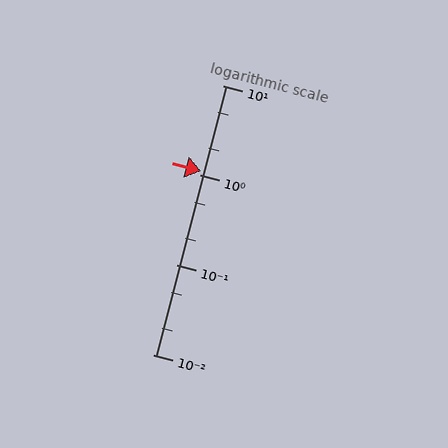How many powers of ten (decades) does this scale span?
The scale spans 3 decades, from 0.01 to 10.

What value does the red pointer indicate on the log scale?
The pointer indicates approximately 1.1.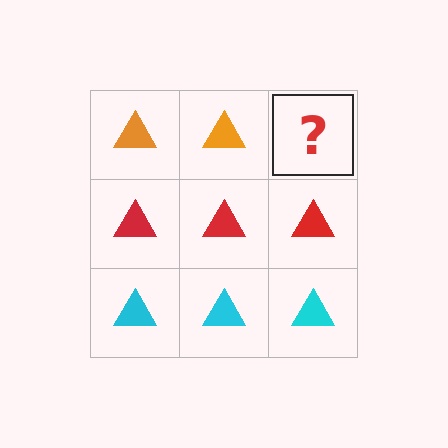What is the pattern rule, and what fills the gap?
The rule is that each row has a consistent color. The gap should be filled with an orange triangle.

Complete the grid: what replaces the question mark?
The question mark should be replaced with an orange triangle.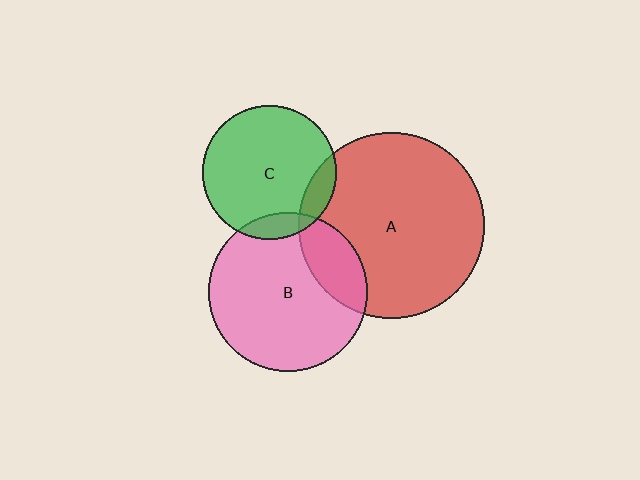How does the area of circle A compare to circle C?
Approximately 1.9 times.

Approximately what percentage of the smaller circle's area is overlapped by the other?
Approximately 20%.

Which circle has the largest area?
Circle A (red).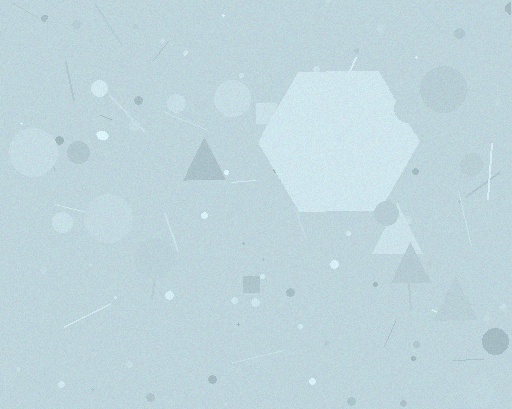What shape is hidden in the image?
A hexagon is hidden in the image.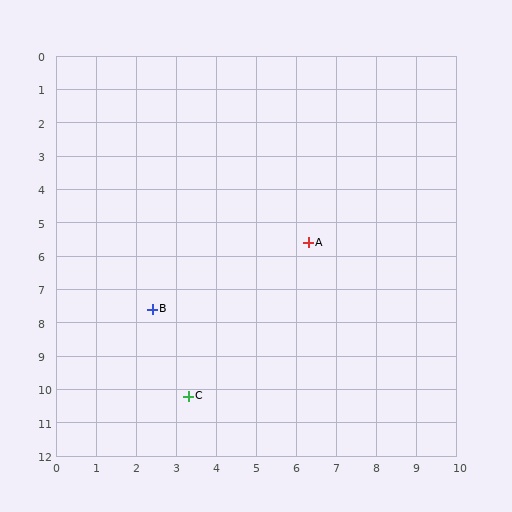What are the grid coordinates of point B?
Point B is at approximately (2.4, 7.6).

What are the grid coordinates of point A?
Point A is at approximately (6.3, 5.6).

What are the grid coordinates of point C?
Point C is at approximately (3.3, 10.2).